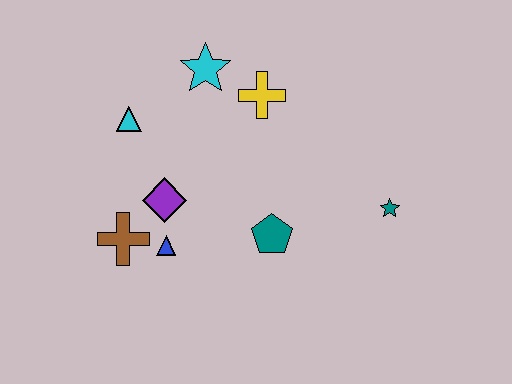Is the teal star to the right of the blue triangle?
Yes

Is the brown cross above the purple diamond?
No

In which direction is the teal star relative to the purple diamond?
The teal star is to the right of the purple diamond.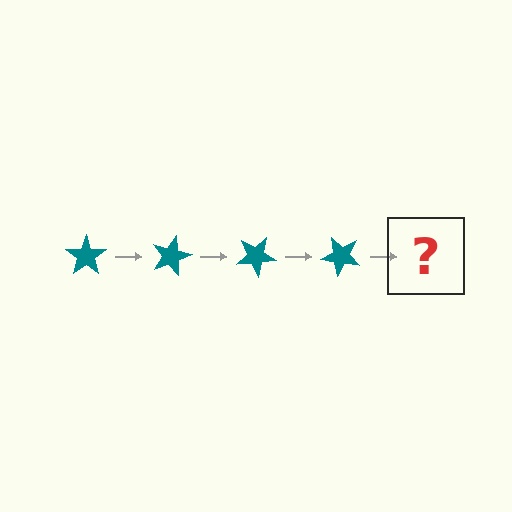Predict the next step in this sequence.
The next step is a teal star rotated 60 degrees.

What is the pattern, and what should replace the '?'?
The pattern is that the star rotates 15 degrees each step. The '?' should be a teal star rotated 60 degrees.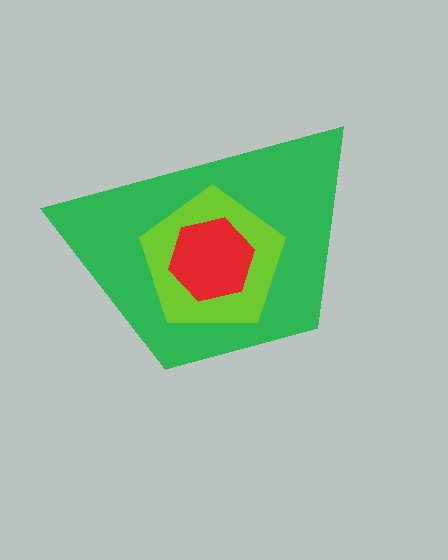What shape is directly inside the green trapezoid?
The lime pentagon.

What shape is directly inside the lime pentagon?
The red hexagon.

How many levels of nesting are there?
3.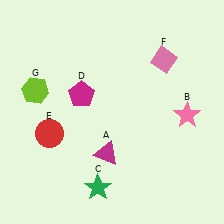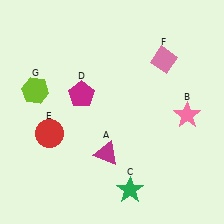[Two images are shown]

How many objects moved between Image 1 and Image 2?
1 object moved between the two images.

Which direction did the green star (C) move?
The green star (C) moved right.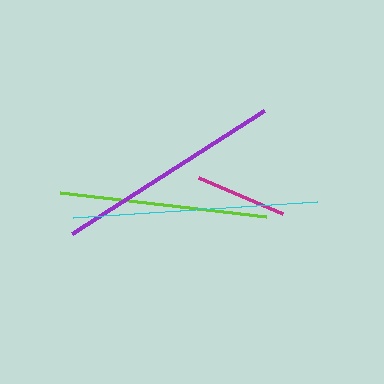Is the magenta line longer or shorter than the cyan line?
The cyan line is longer than the magenta line.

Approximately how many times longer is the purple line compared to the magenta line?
The purple line is approximately 2.5 times the length of the magenta line.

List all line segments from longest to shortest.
From longest to shortest: cyan, purple, lime, magenta.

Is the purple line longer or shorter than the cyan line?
The cyan line is longer than the purple line.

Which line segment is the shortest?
The magenta line is the shortest at approximately 91 pixels.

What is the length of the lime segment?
The lime segment is approximately 207 pixels long.